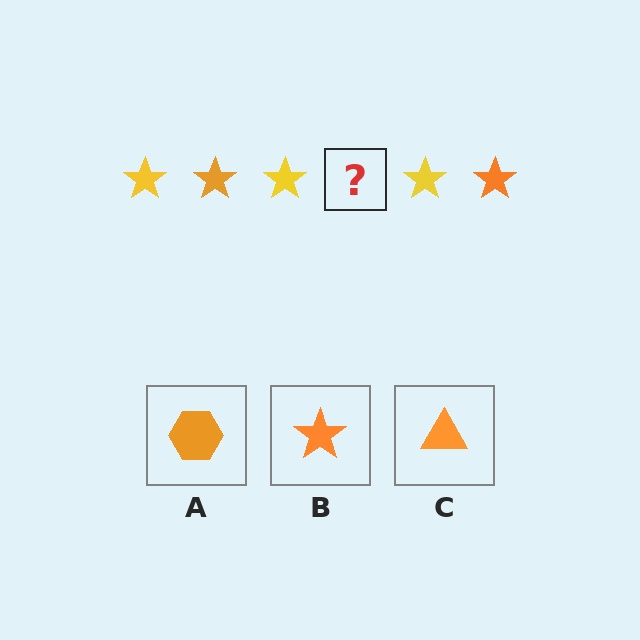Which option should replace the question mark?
Option B.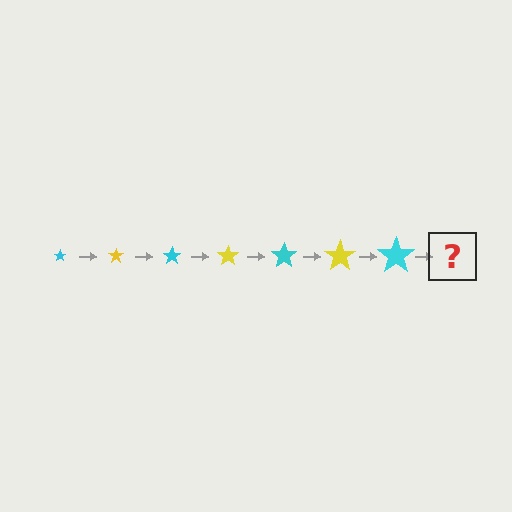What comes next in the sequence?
The next element should be a yellow star, larger than the previous one.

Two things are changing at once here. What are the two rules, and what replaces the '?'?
The two rules are that the star grows larger each step and the color cycles through cyan and yellow. The '?' should be a yellow star, larger than the previous one.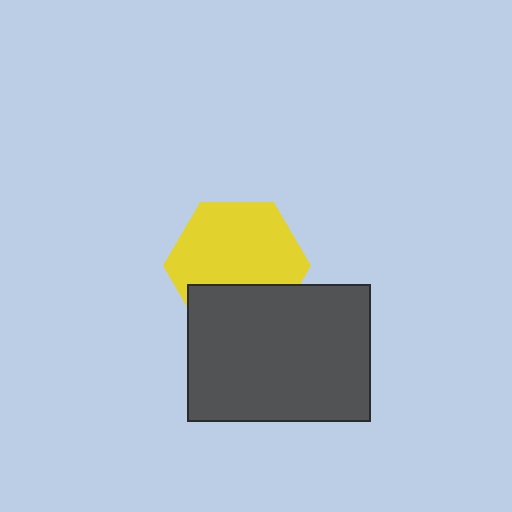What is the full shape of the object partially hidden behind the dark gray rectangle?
The partially hidden object is a yellow hexagon.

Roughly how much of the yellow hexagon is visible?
Most of it is visible (roughly 69%).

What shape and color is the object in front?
The object in front is a dark gray rectangle.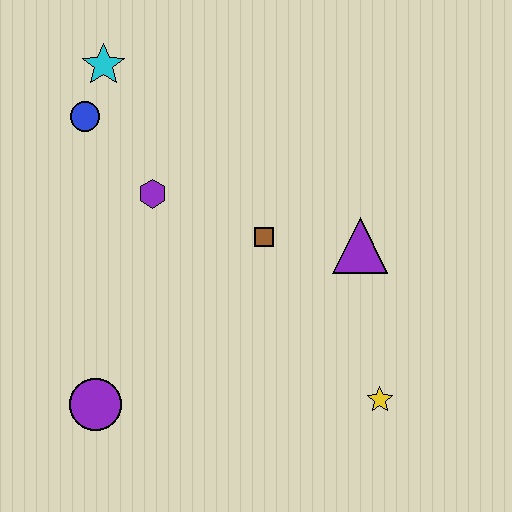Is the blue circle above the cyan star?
No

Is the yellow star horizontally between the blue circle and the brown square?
No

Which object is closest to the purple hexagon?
The blue circle is closest to the purple hexagon.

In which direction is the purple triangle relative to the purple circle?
The purple triangle is to the right of the purple circle.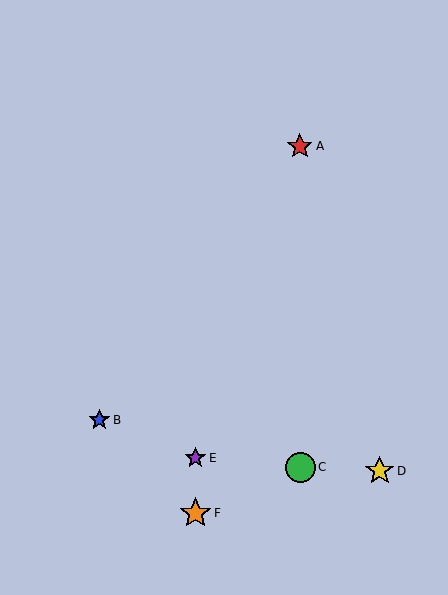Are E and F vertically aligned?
Yes, both are at x≈195.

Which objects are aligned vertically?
Objects E, F are aligned vertically.